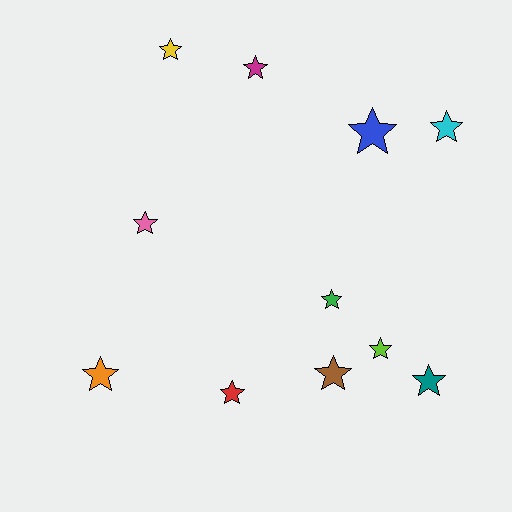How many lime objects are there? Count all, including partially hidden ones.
There is 1 lime object.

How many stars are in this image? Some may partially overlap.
There are 11 stars.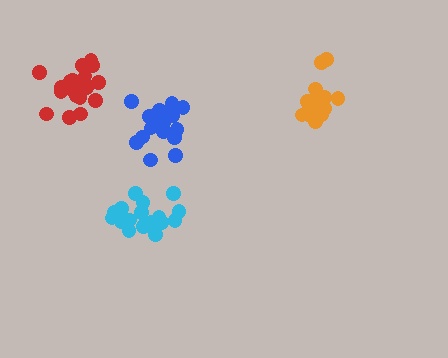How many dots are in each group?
Group 1: 19 dots, Group 2: 19 dots, Group 3: 17 dots, Group 4: 19 dots (74 total).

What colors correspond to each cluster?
The clusters are colored: orange, blue, cyan, red.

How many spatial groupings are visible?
There are 4 spatial groupings.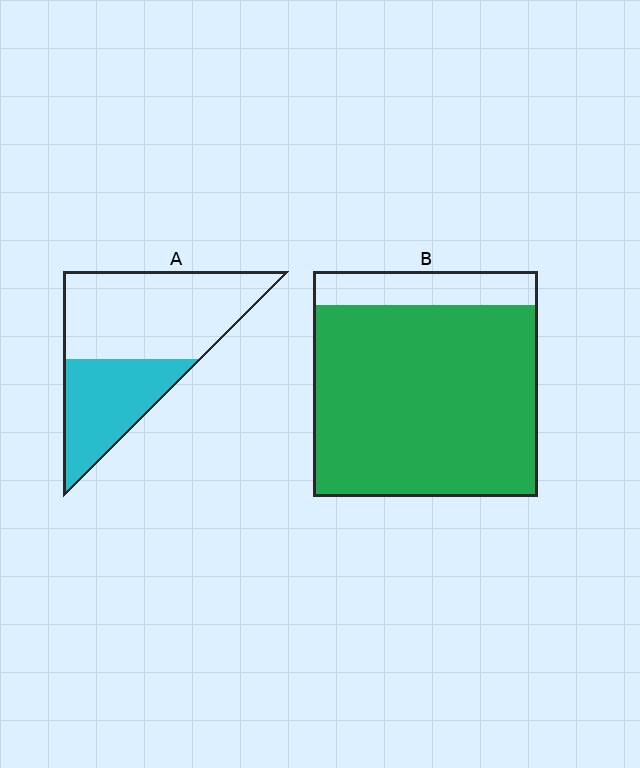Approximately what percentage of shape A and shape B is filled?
A is approximately 35% and B is approximately 85%.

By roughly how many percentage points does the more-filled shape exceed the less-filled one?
By roughly 50 percentage points (B over A).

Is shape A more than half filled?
No.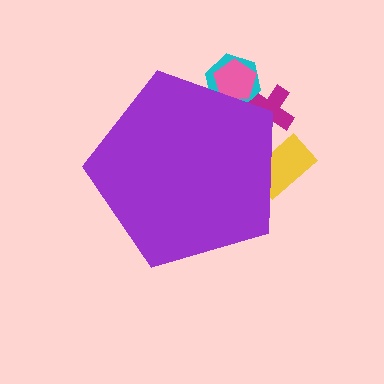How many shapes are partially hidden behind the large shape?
4 shapes are partially hidden.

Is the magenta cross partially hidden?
Yes, the magenta cross is partially hidden behind the purple pentagon.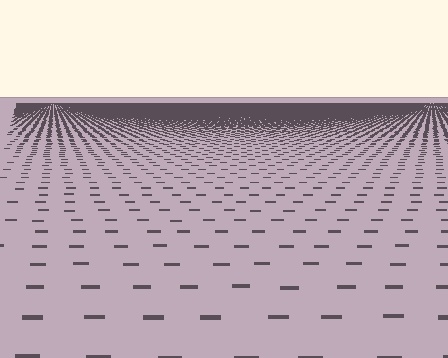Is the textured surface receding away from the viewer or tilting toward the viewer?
The surface is receding away from the viewer. Texture elements get smaller and denser toward the top.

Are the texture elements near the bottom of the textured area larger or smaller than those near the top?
Larger. Near the bottom, elements are closer to the viewer and appear at a bigger on-screen size.